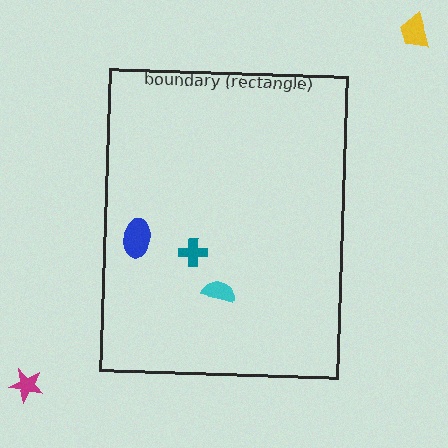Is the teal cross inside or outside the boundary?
Inside.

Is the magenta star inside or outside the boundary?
Outside.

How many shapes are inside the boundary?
3 inside, 2 outside.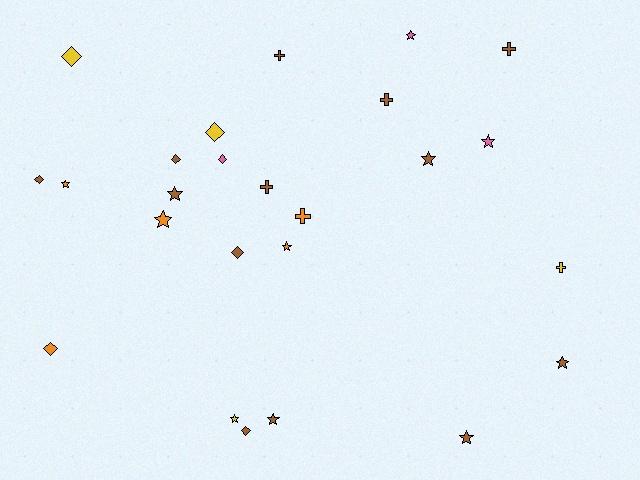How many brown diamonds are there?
There are 4 brown diamonds.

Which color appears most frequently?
Brown, with 13 objects.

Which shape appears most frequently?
Star, with 11 objects.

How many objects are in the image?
There are 25 objects.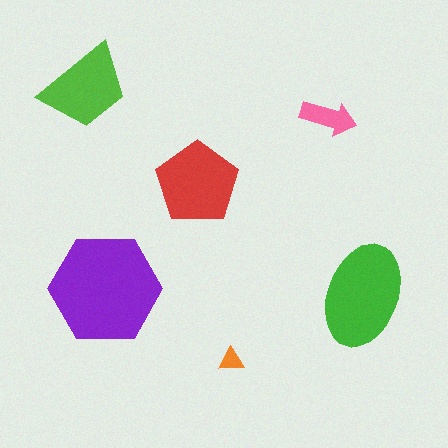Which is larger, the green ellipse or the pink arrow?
The green ellipse.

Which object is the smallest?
The orange triangle.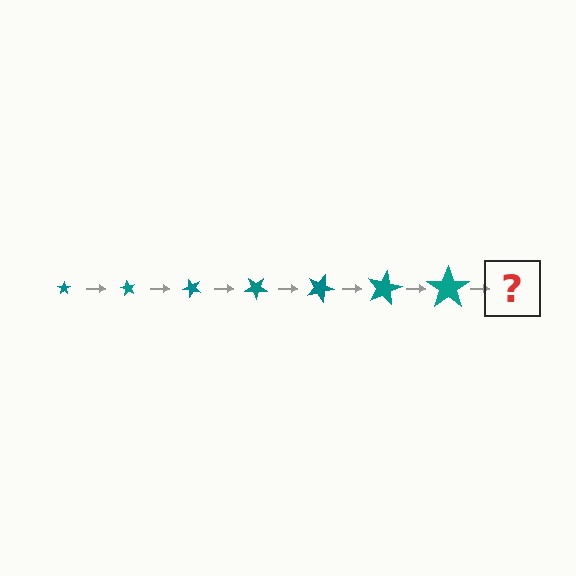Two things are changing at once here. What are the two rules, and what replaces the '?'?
The two rules are that the star grows larger each step and it rotates 60 degrees each step. The '?' should be a star, larger than the previous one and rotated 420 degrees from the start.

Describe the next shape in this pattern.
It should be a star, larger than the previous one and rotated 420 degrees from the start.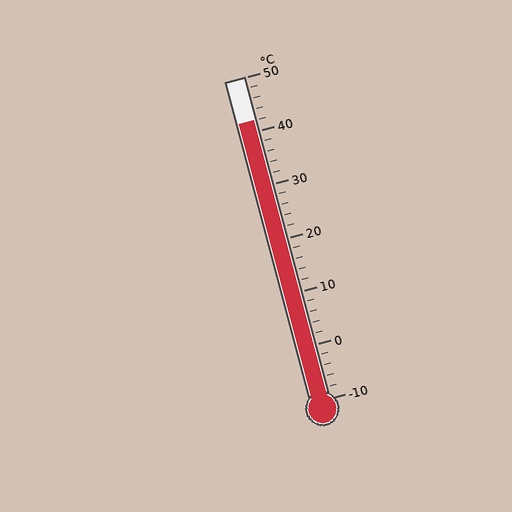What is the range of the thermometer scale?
The thermometer scale ranges from -10°C to 50°C.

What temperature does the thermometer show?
The thermometer shows approximately 42°C.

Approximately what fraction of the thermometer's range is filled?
The thermometer is filled to approximately 85% of its range.